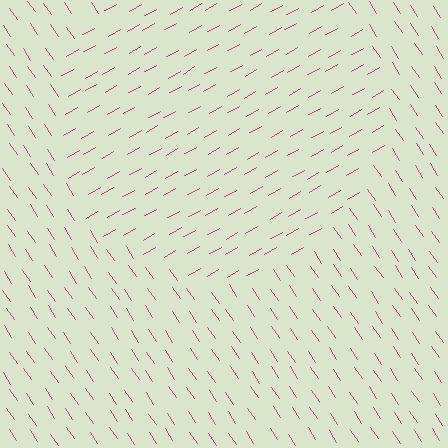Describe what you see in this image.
The image is filled with small magenta line segments. A circle region in the image has lines oriented differently from the surrounding lines, creating a visible texture boundary.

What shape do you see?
I see a circle.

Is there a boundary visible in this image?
Yes, there is a texture boundary formed by a change in line orientation.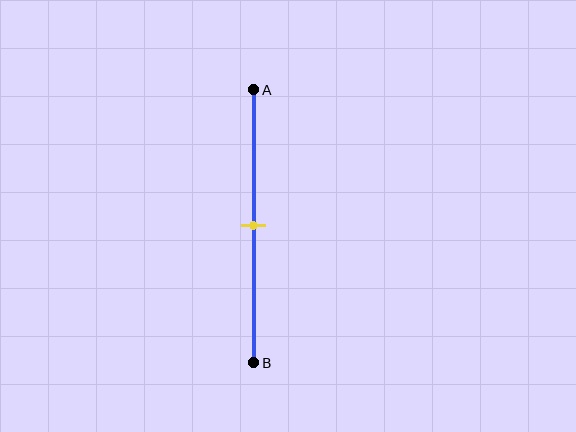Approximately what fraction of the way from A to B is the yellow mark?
The yellow mark is approximately 50% of the way from A to B.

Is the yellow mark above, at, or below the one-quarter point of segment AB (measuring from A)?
The yellow mark is below the one-quarter point of segment AB.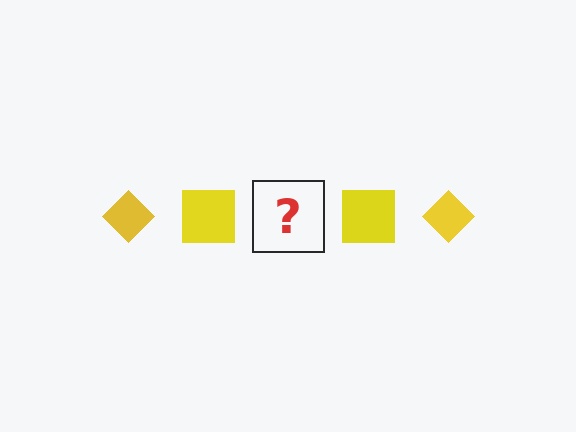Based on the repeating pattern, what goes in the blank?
The blank should be a yellow diamond.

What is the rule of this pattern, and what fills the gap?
The rule is that the pattern cycles through diamond, square shapes in yellow. The gap should be filled with a yellow diamond.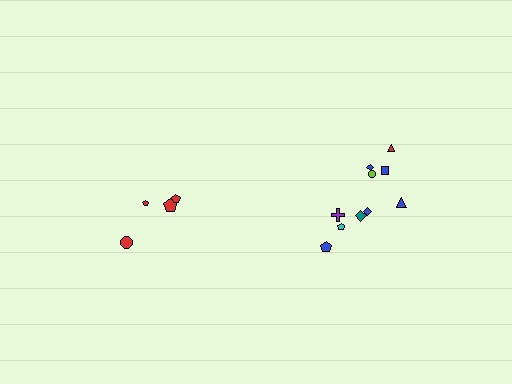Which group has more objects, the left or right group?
The right group.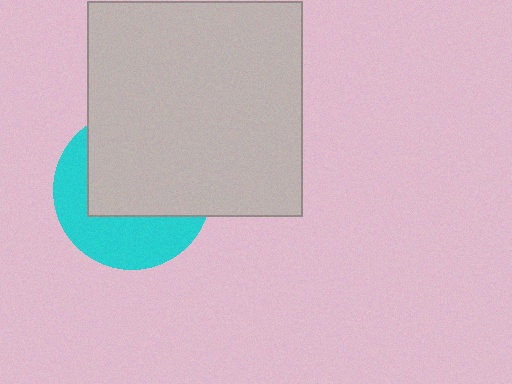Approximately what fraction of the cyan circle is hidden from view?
Roughly 59% of the cyan circle is hidden behind the light gray square.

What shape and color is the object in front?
The object in front is a light gray square.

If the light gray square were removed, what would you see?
You would see the complete cyan circle.